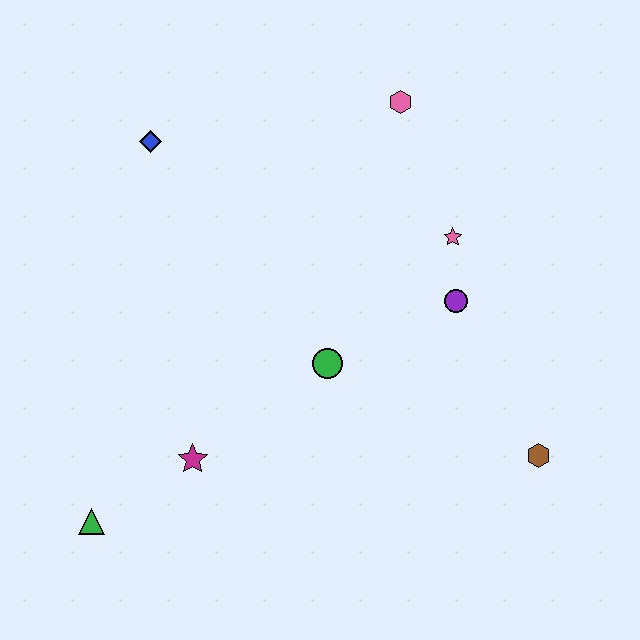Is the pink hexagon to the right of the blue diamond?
Yes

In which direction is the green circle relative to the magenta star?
The green circle is to the right of the magenta star.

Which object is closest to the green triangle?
The magenta star is closest to the green triangle.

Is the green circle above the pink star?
No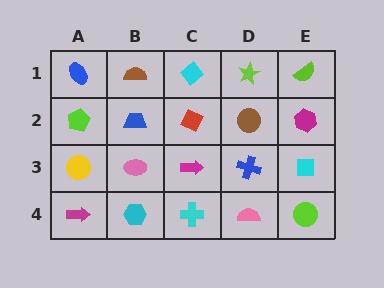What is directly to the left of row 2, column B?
A lime pentagon.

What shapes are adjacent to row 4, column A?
A yellow circle (row 3, column A), a cyan hexagon (row 4, column B).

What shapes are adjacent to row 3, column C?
A red diamond (row 2, column C), a cyan cross (row 4, column C), a pink ellipse (row 3, column B), a blue cross (row 3, column D).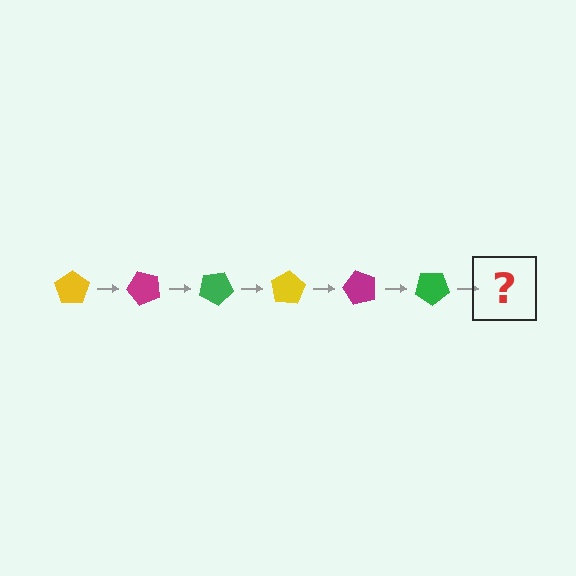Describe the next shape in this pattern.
It should be a yellow pentagon, rotated 300 degrees from the start.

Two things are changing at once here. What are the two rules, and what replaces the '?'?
The two rules are that it rotates 50 degrees each step and the color cycles through yellow, magenta, and green. The '?' should be a yellow pentagon, rotated 300 degrees from the start.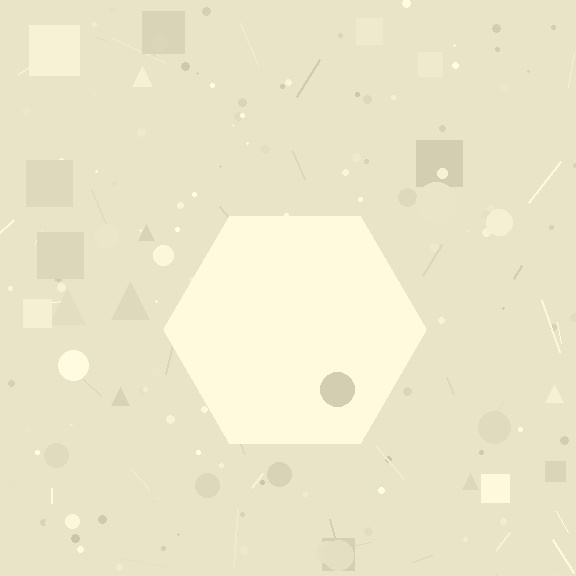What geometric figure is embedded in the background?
A hexagon is embedded in the background.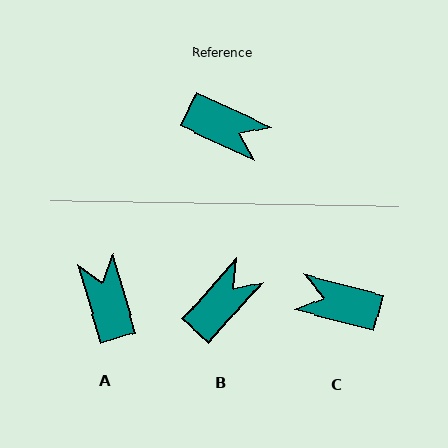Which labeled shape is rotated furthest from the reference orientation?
C, about 169 degrees away.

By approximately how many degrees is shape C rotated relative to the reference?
Approximately 169 degrees clockwise.